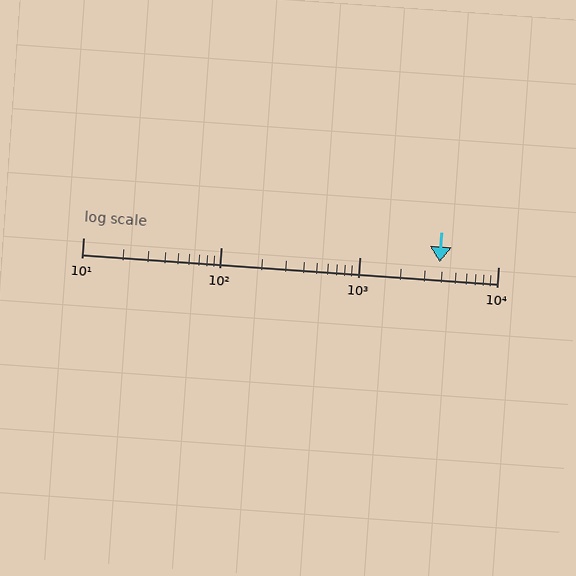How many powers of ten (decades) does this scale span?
The scale spans 3 decades, from 10 to 10000.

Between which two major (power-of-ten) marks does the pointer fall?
The pointer is between 1000 and 10000.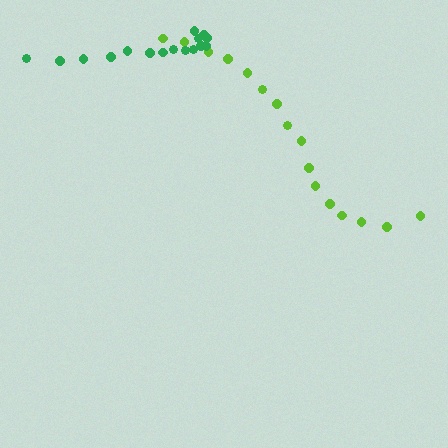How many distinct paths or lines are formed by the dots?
There are 2 distinct paths.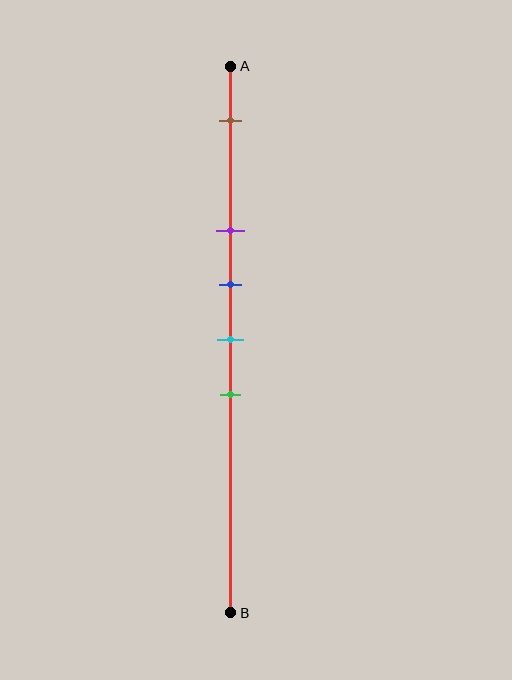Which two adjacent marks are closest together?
The blue and cyan marks are the closest adjacent pair.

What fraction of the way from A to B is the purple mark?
The purple mark is approximately 30% (0.3) of the way from A to B.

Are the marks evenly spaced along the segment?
No, the marks are not evenly spaced.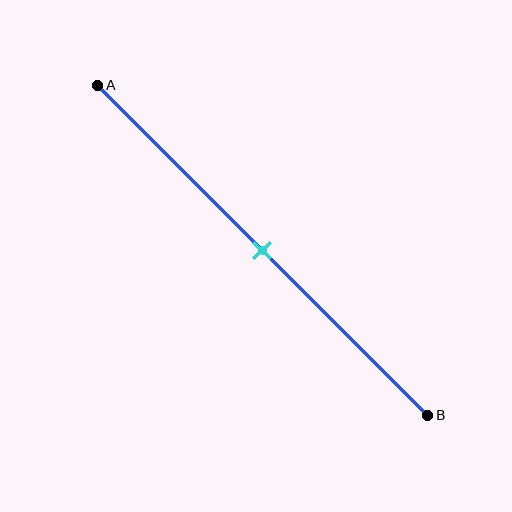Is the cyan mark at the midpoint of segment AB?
Yes, the mark is approximately at the midpoint.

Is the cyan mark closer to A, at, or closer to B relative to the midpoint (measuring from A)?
The cyan mark is approximately at the midpoint of segment AB.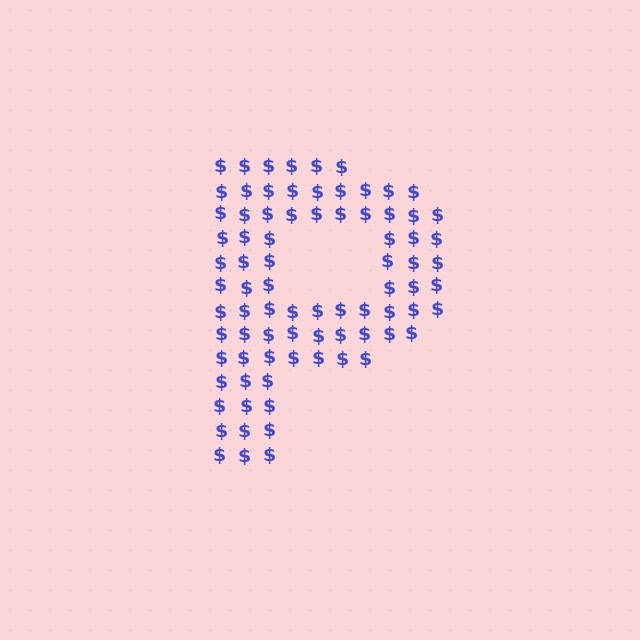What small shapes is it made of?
It is made of small dollar signs.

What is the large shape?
The large shape is the letter P.